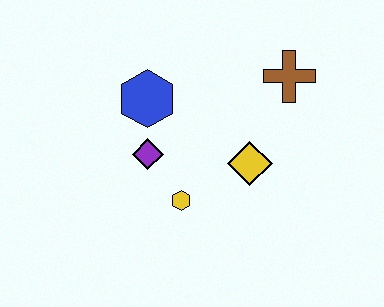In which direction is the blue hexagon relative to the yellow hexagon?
The blue hexagon is above the yellow hexagon.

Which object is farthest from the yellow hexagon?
The brown cross is farthest from the yellow hexagon.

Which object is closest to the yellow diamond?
The yellow hexagon is closest to the yellow diamond.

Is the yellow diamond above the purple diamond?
No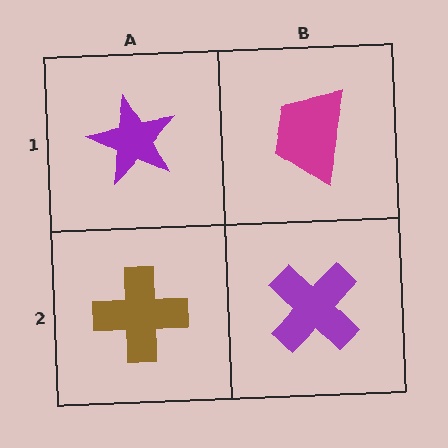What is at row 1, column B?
A magenta trapezoid.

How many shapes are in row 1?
2 shapes.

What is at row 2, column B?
A purple cross.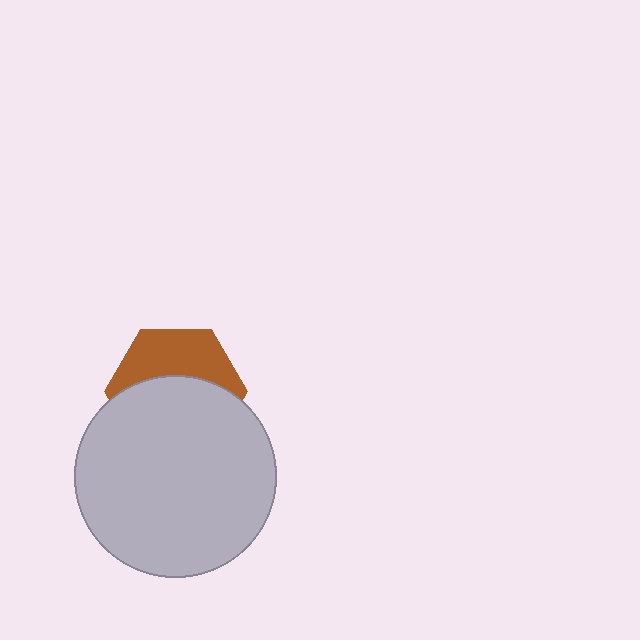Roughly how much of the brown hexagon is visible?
A small part of it is visible (roughly 42%).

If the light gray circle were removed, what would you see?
You would see the complete brown hexagon.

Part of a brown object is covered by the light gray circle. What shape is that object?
It is a hexagon.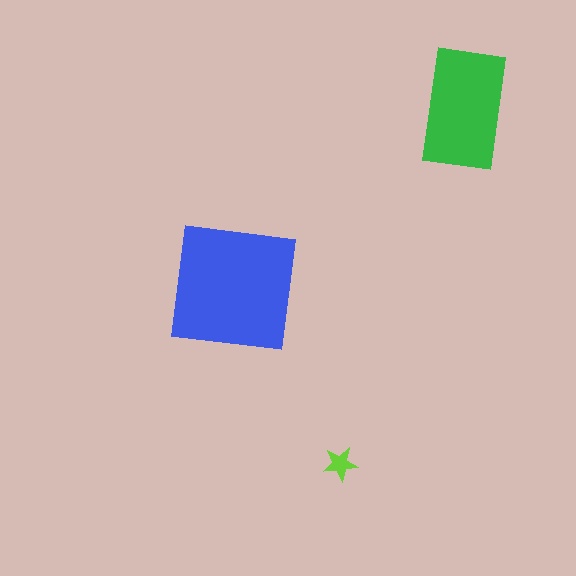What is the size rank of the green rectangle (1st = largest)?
2nd.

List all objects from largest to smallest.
The blue square, the green rectangle, the lime star.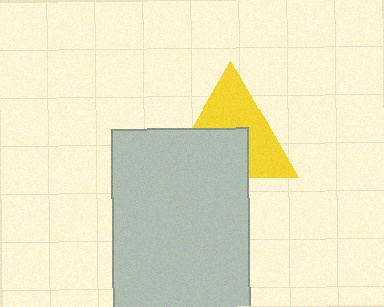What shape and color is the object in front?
The object in front is a light gray rectangle.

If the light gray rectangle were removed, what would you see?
You would see the complete yellow triangle.